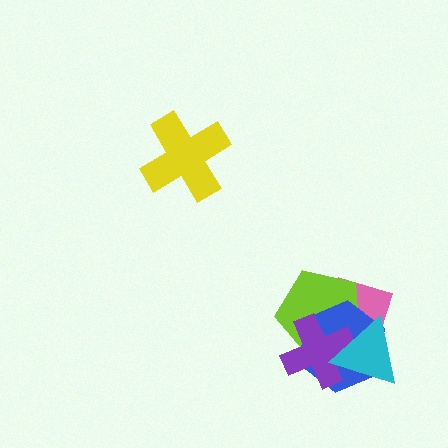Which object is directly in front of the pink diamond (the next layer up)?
The lime pentagon is directly in front of the pink diamond.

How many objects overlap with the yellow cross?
0 objects overlap with the yellow cross.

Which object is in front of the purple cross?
The cyan triangle is in front of the purple cross.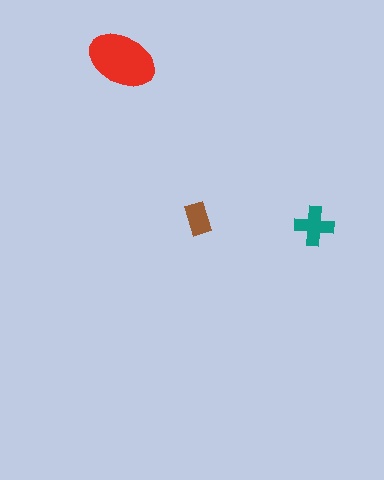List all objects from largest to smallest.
The red ellipse, the teal cross, the brown rectangle.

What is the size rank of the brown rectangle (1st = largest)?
3rd.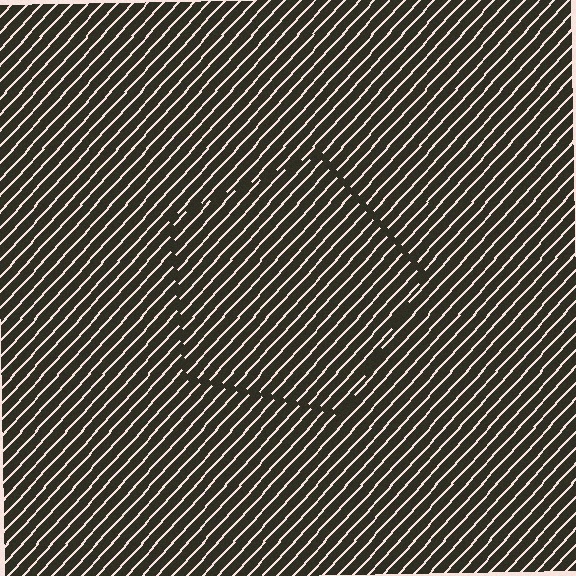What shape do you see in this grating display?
An illusory pentagon. The interior of the shape contains the same grating, shifted by half a period — the contour is defined by the phase discontinuity where line-ends from the inner and outer gratings abut.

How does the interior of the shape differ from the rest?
The interior of the shape contains the same grating, shifted by half a period — the contour is defined by the phase discontinuity where line-ends from the inner and outer gratings abut.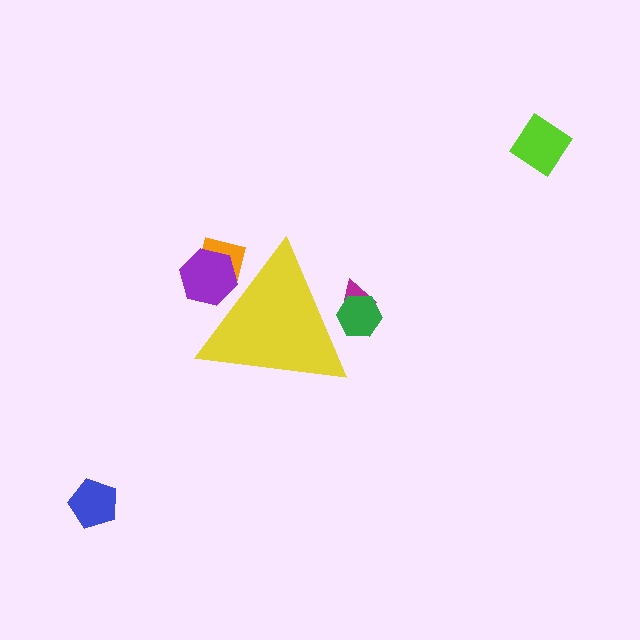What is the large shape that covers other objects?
A yellow triangle.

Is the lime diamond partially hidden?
No, the lime diamond is fully visible.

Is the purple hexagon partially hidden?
Yes, the purple hexagon is partially hidden behind the yellow triangle.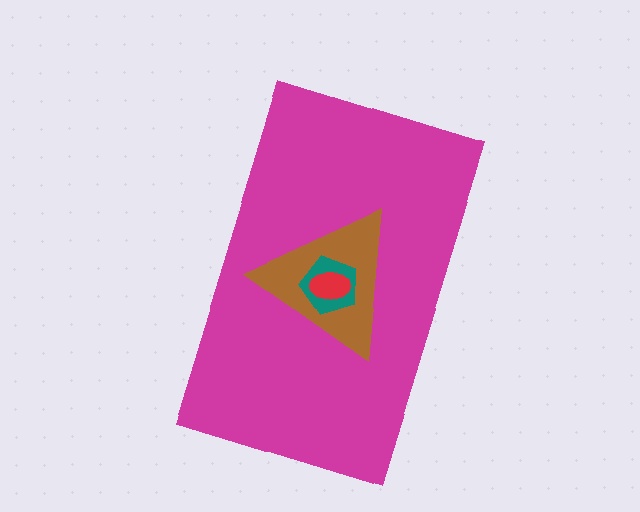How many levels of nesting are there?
4.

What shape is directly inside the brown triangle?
The teal pentagon.